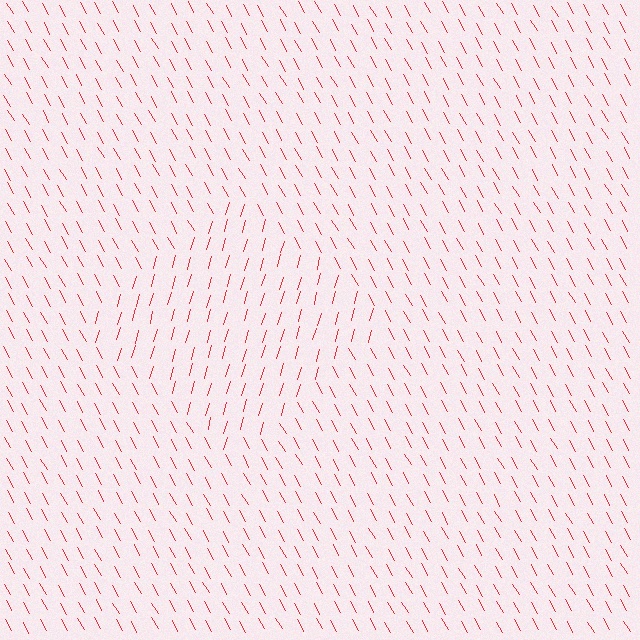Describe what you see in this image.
The image is filled with small red line segments. A diamond region in the image has lines oriented differently from the surrounding lines, creating a visible texture boundary.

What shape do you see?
I see a diamond.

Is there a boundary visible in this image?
Yes, there is a texture boundary formed by a change in line orientation.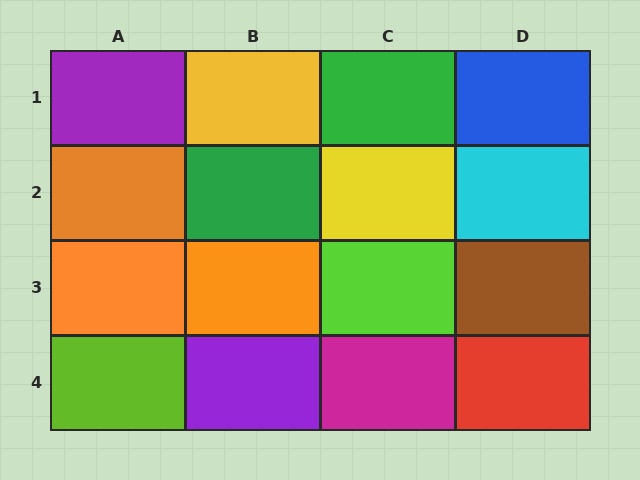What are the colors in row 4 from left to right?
Lime, purple, magenta, red.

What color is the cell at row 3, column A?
Orange.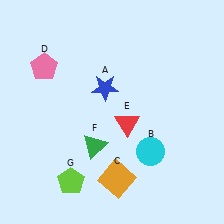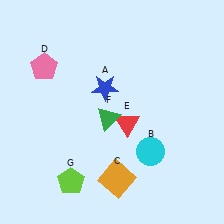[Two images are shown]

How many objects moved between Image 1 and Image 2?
1 object moved between the two images.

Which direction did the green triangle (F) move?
The green triangle (F) moved up.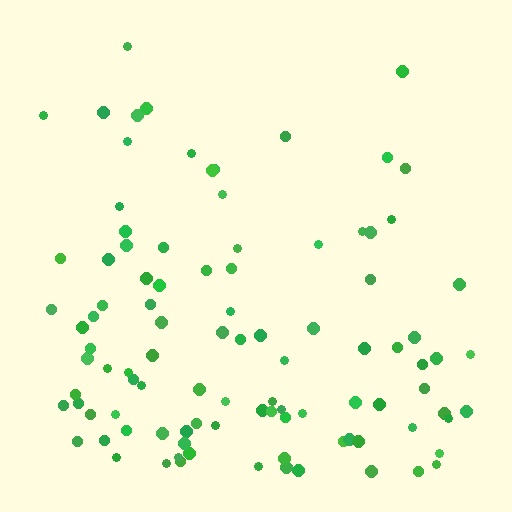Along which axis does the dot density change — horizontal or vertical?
Vertical.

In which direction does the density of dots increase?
From top to bottom, with the bottom side densest.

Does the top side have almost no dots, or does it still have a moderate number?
Still a moderate number, just noticeably fewer than the bottom.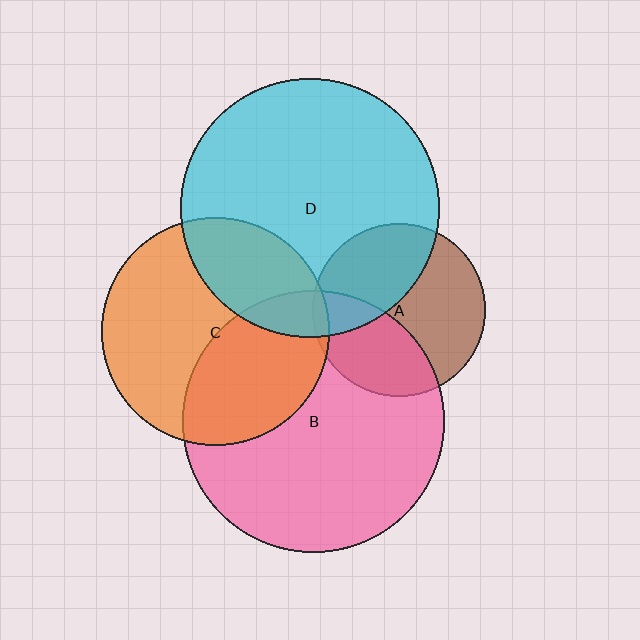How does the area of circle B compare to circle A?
Approximately 2.3 times.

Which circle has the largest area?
Circle B (pink).